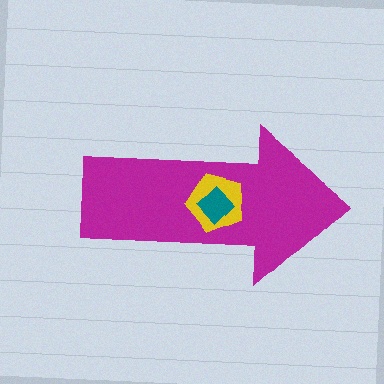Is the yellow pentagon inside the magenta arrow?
Yes.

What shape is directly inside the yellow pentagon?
The teal diamond.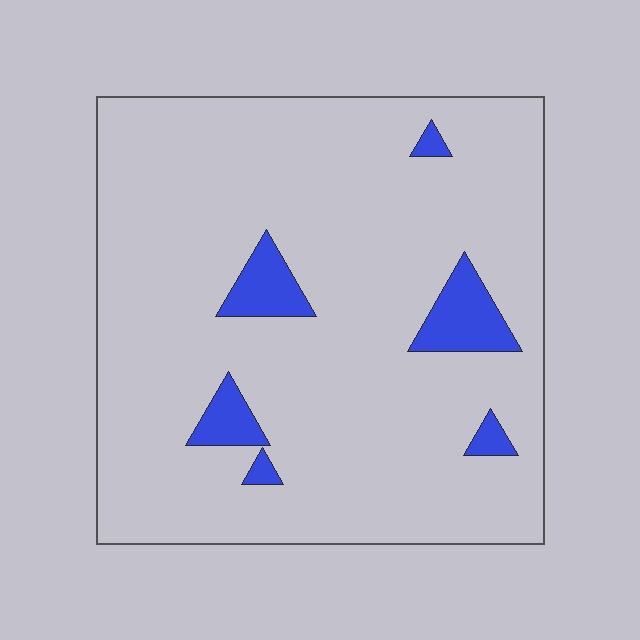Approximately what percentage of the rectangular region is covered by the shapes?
Approximately 10%.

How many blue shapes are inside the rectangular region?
6.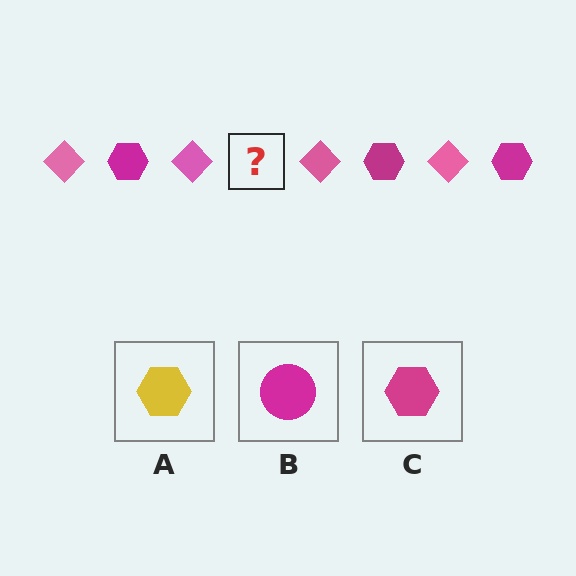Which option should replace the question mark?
Option C.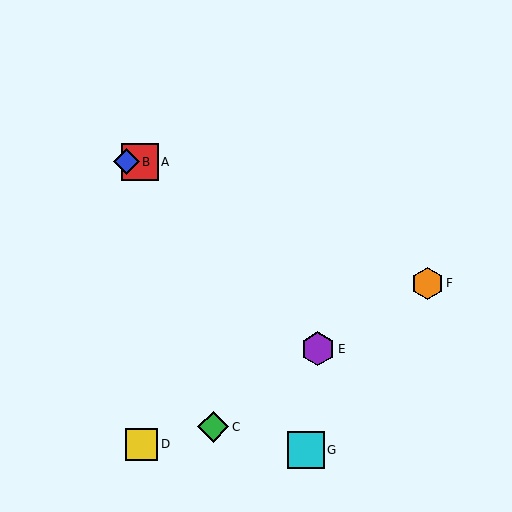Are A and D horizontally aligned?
No, A is at y≈162 and D is at y≈444.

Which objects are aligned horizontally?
Objects A, B are aligned horizontally.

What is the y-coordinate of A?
Object A is at y≈162.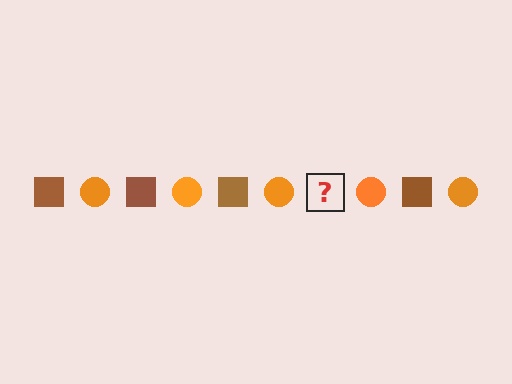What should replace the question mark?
The question mark should be replaced with a brown square.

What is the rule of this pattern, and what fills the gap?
The rule is that the pattern alternates between brown square and orange circle. The gap should be filled with a brown square.